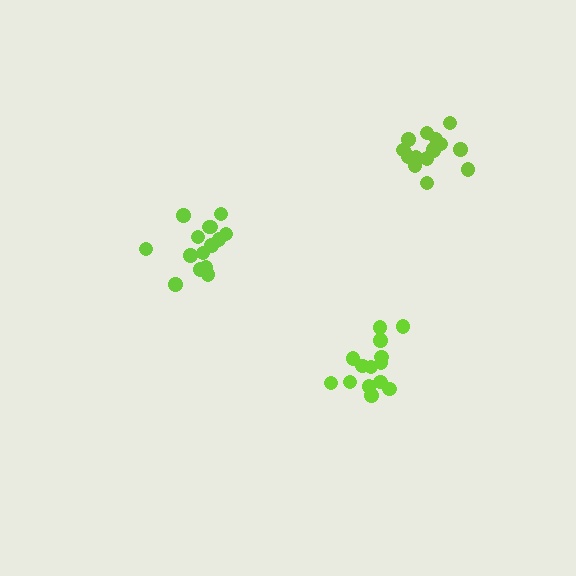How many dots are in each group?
Group 1: 15 dots, Group 2: 14 dots, Group 3: 15 dots (44 total).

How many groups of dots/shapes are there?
There are 3 groups.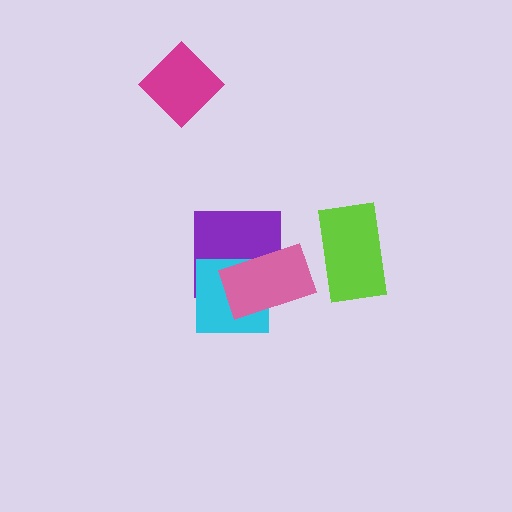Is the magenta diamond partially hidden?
No, no other shape covers it.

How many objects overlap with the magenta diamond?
0 objects overlap with the magenta diamond.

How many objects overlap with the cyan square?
2 objects overlap with the cyan square.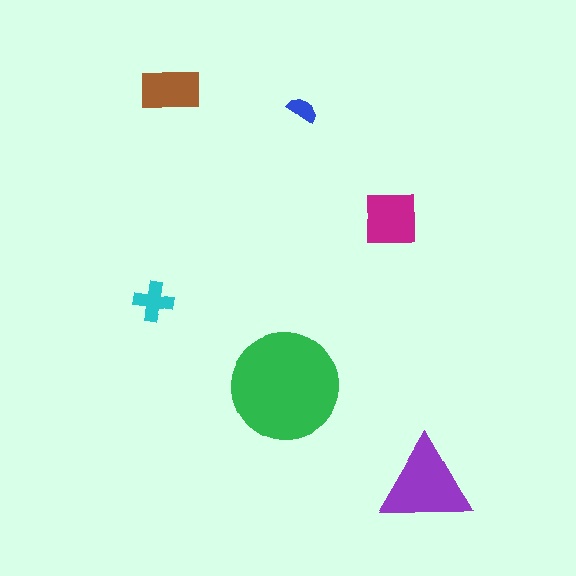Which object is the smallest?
The blue semicircle.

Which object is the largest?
The green circle.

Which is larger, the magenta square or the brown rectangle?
The magenta square.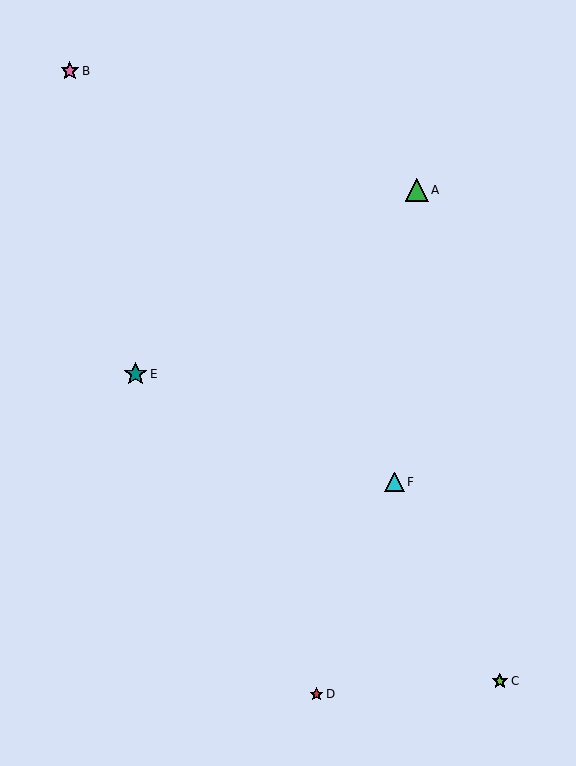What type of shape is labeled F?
Shape F is a cyan triangle.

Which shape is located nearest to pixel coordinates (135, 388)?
The teal star (labeled E) at (135, 374) is nearest to that location.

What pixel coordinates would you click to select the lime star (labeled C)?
Click at (500, 681) to select the lime star C.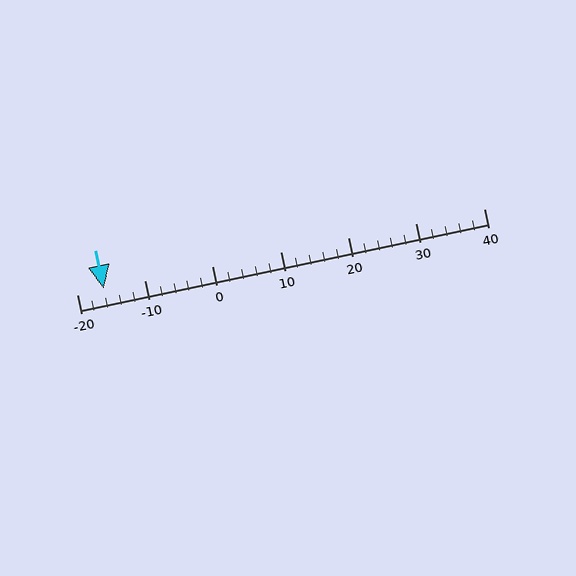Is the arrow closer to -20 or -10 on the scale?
The arrow is closer to -20.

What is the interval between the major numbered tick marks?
The major tick marks are spaced 10 units apart.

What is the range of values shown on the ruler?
The ruler shows values from -20 to 40.